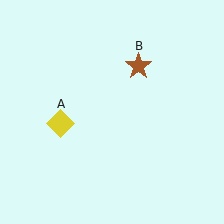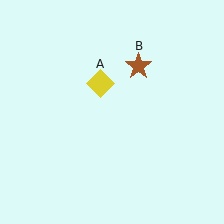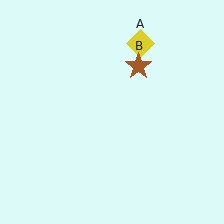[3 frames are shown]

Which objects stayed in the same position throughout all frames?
Brown star (object B) remained stationary.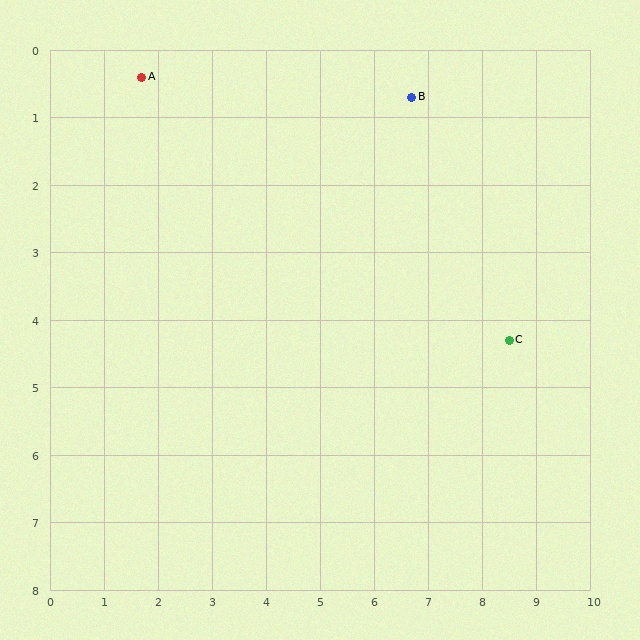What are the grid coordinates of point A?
Point A is at approximately (1.7, 0.4).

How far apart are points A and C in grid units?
Points A and C are about 7.8 grid units apart.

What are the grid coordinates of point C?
Point C is at approximately (8.5, 4.3).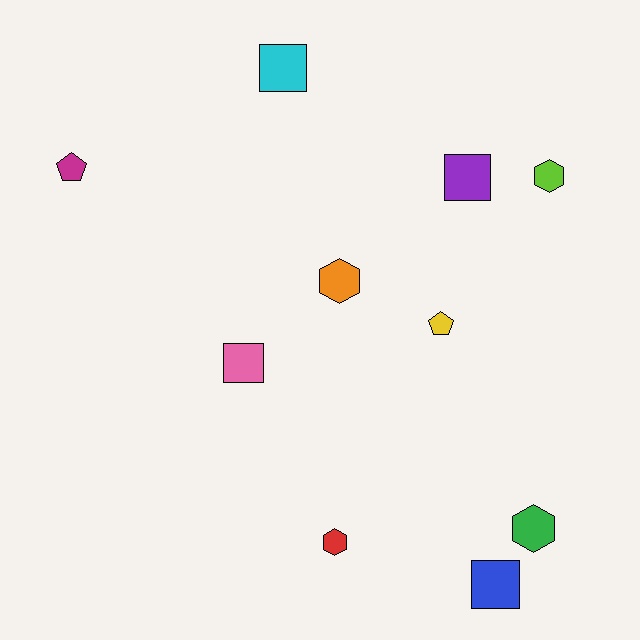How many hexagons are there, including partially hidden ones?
There are 4 hexagons.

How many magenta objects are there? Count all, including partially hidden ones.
There is 1 magenta object.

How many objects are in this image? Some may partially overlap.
There are 10 objects.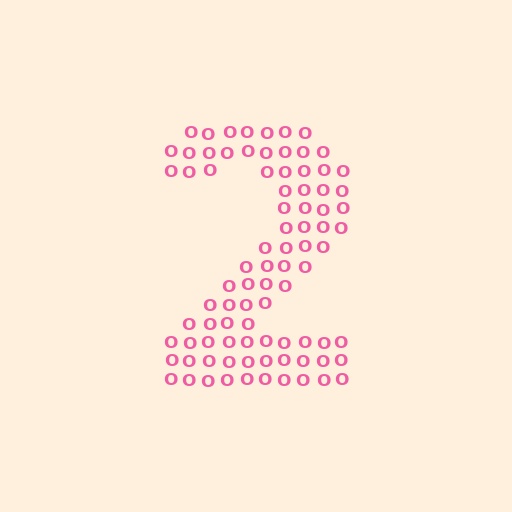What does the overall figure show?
The overall figure shows the digit 2.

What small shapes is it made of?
It is made of small letter O's.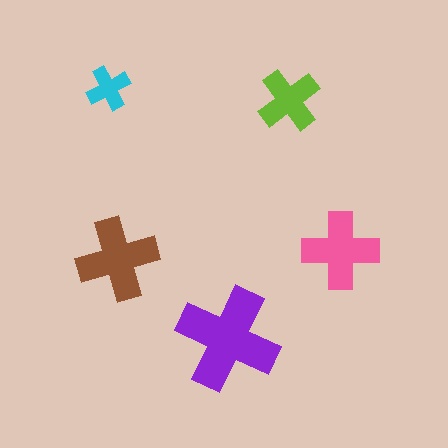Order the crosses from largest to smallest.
the purple one, the brown one, the pink one, the lime one, the cyan one.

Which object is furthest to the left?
The cyan cross is leftmost.